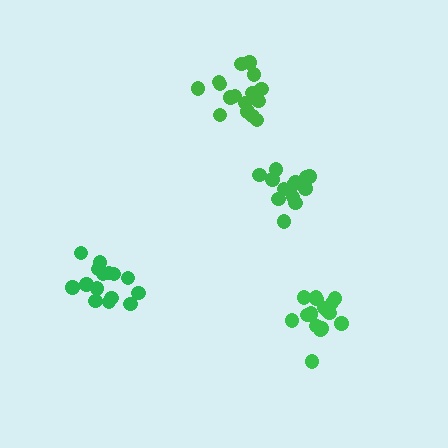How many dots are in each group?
Group 1: 17 dots, Group 2: 15 dots, Group 3: 17 dots, Group 4: 13 dots (62 total).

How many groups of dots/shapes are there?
There are 4 groups.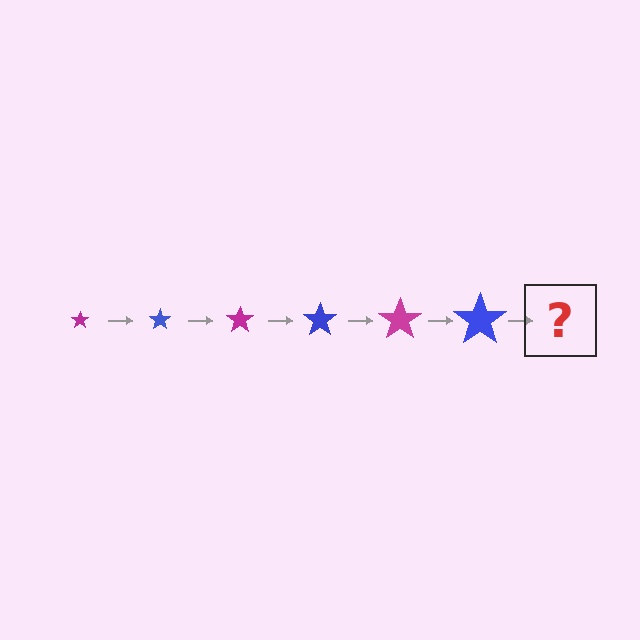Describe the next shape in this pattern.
It should be a magenta star, larger than the previous one.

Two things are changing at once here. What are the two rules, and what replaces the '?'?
The two rules are that the star grows larger each step and the color cycles through magenta and blue. The '?' should be a magenta star, larger than the previous one.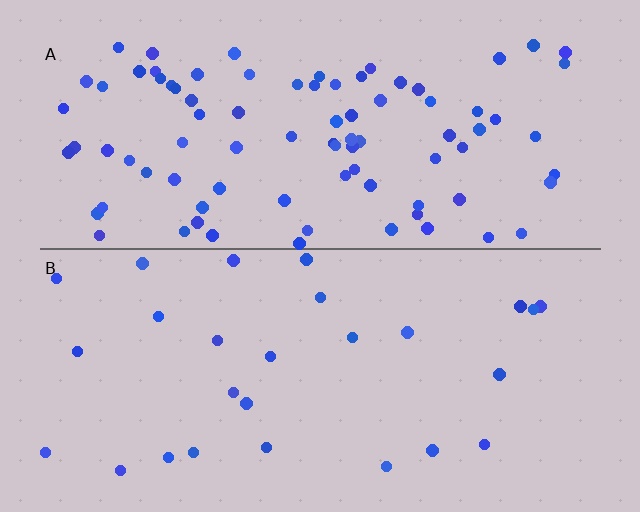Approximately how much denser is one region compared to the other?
Approximately 3.3× — region A over region B.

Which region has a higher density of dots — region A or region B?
A (the top).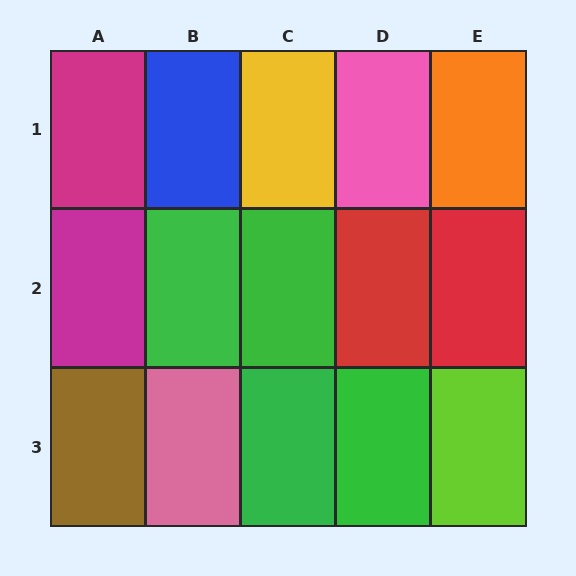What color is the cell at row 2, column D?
Red.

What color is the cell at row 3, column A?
Brown.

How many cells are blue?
1 cell is blue.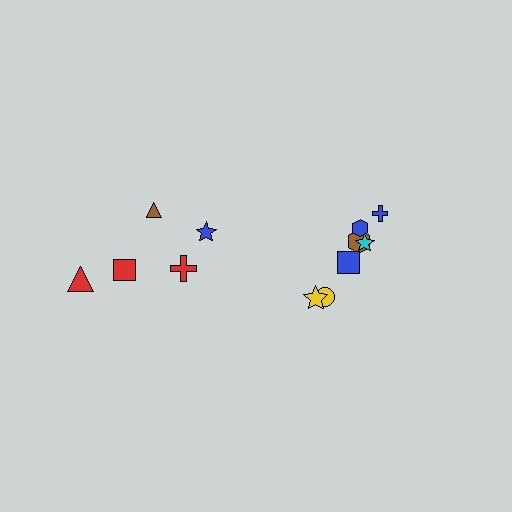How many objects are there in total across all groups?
There are 12 objects.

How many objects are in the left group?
There are 5 objects.